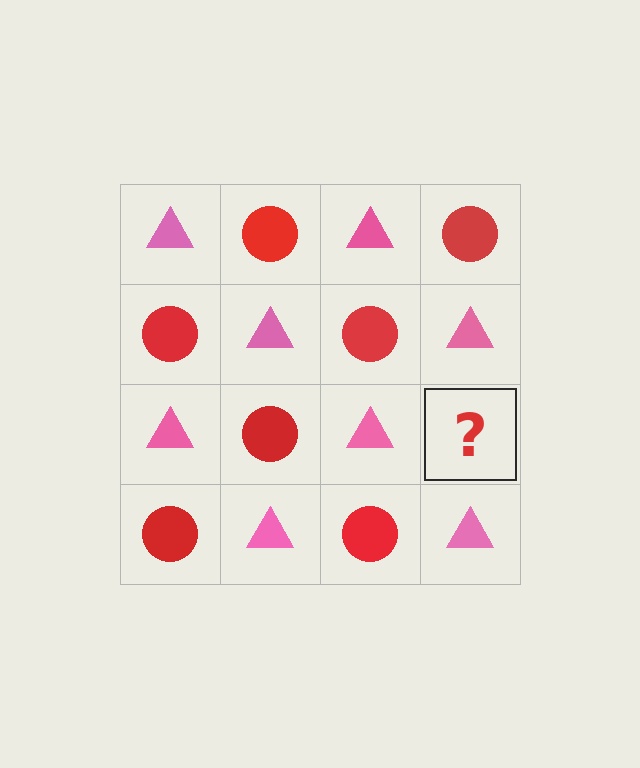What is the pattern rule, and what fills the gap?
The rule is that it alternates pink triangle and red circle in a checkerboard pattern. The gap should be filled with a red circle.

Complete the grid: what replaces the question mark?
The question mark should be replaced with a red circle.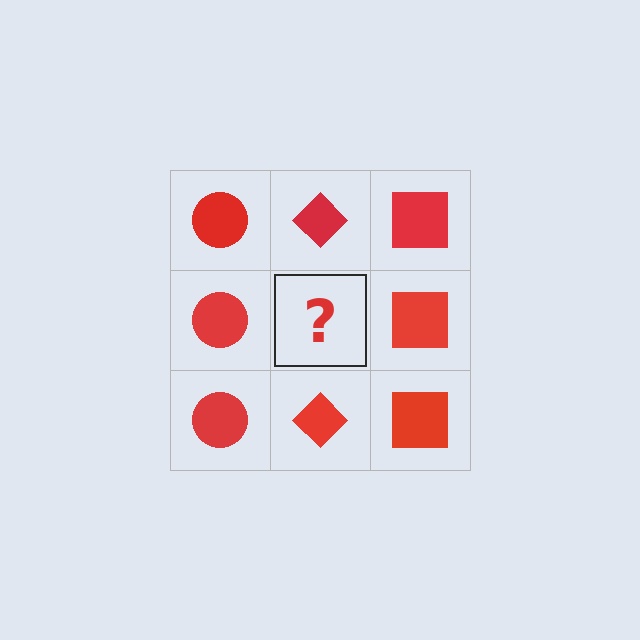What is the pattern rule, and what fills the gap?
The rule is that each column has a consistent shape. The gap should be filled with a red diamond.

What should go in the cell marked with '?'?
The missing cell should contain a red diamond.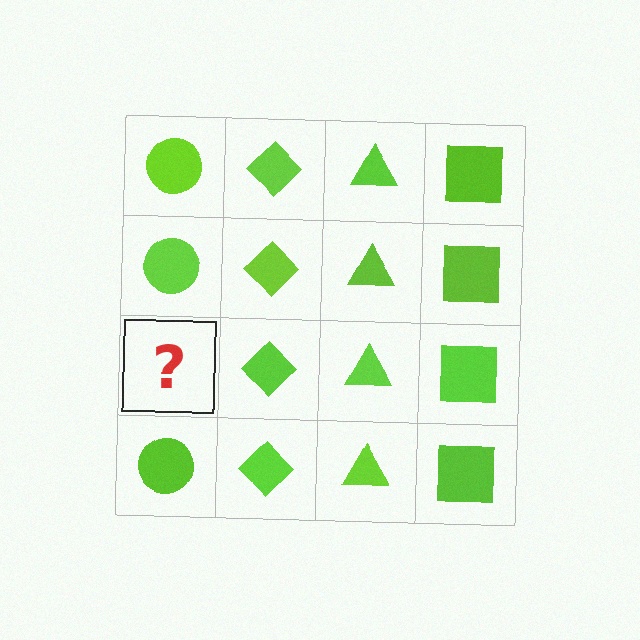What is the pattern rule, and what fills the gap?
The rule is that each column has a consistent shape. The gap should be filled with a lime circle.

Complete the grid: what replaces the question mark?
The question mark should be replaced with a lime circle.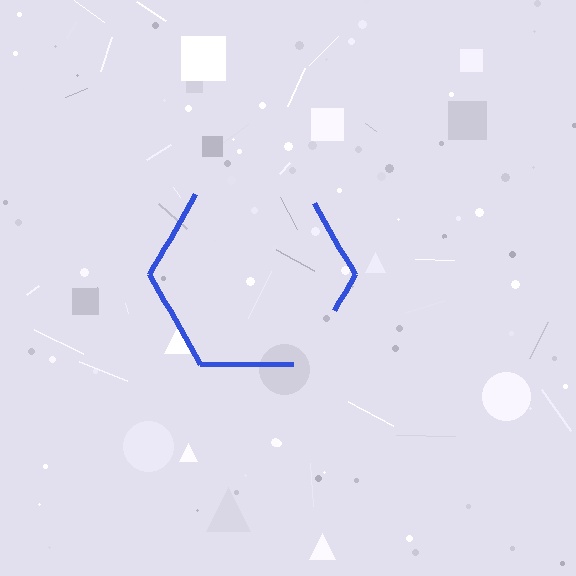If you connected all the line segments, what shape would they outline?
They would outline a hexagon.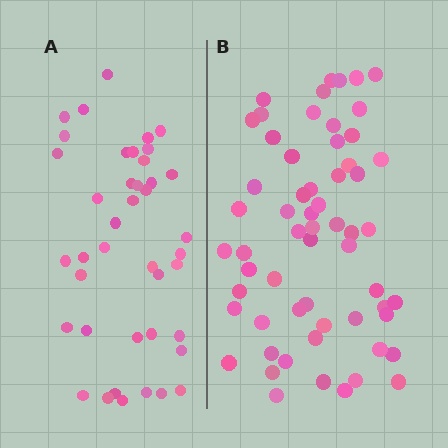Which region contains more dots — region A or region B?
Region B (the right region) has more dots.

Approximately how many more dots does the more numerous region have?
Region B has approximately 20 more dots than region A.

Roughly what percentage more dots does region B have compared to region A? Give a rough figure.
About 45% more.